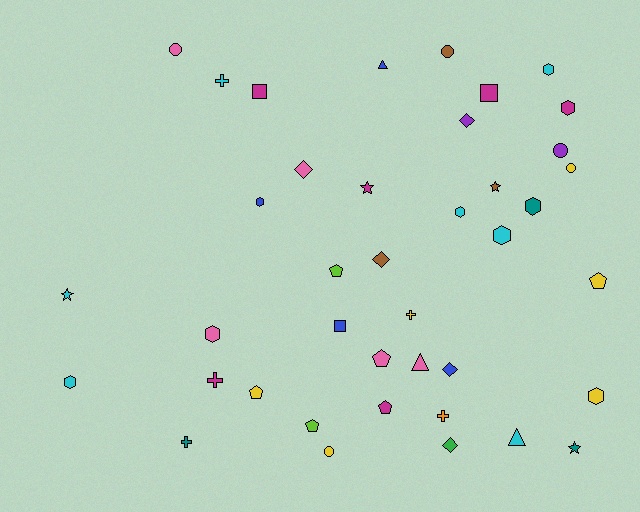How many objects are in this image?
There are 40 objects.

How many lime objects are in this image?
There are 2 lime objects.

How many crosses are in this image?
There are 5 crosses.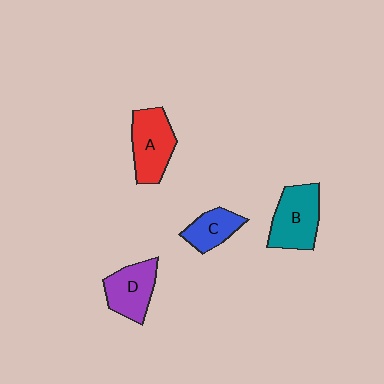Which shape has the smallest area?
Shape C (blue).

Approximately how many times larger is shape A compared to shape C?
Approximately 1.6 times.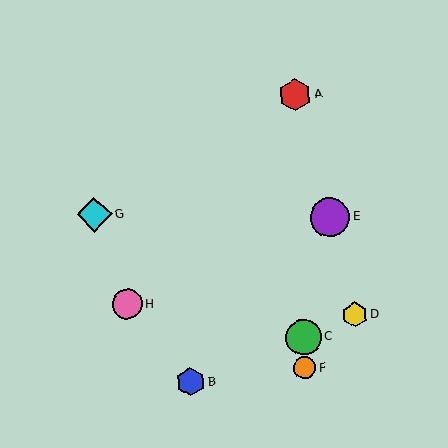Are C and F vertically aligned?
Yes, both are at x≈304.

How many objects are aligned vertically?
3 objects (A, C, F) are aligned vertically.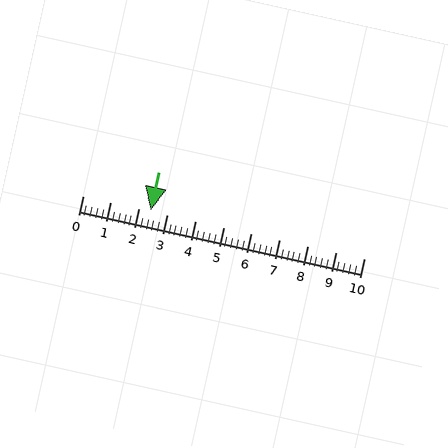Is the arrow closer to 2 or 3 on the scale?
The arrow is closer to 2.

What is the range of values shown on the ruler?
The ruler shows values from 0 to 10.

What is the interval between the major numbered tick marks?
The major tick marks are spaced 1 units apart.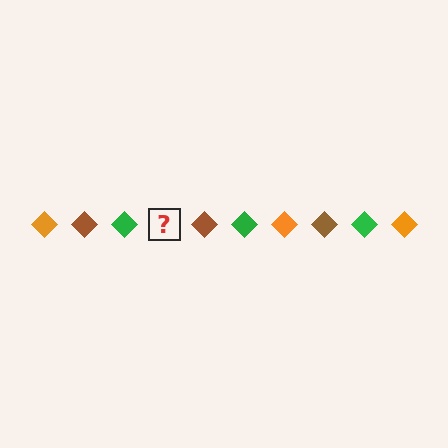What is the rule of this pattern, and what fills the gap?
The rule is that the pattern cycles through orange, brown, green diamonds. The gap should be filled with an orange diamond.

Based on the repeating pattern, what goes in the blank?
The blank should be an orange diamond.